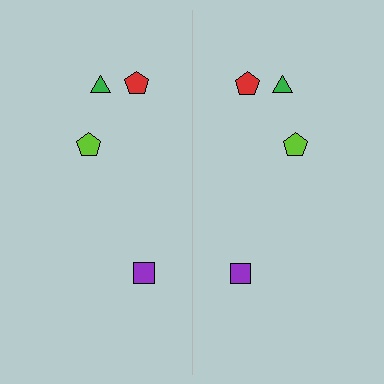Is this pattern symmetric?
Yes, this pattern has bilateral (reflection) symmetry.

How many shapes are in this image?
There are 8 shapes in this image.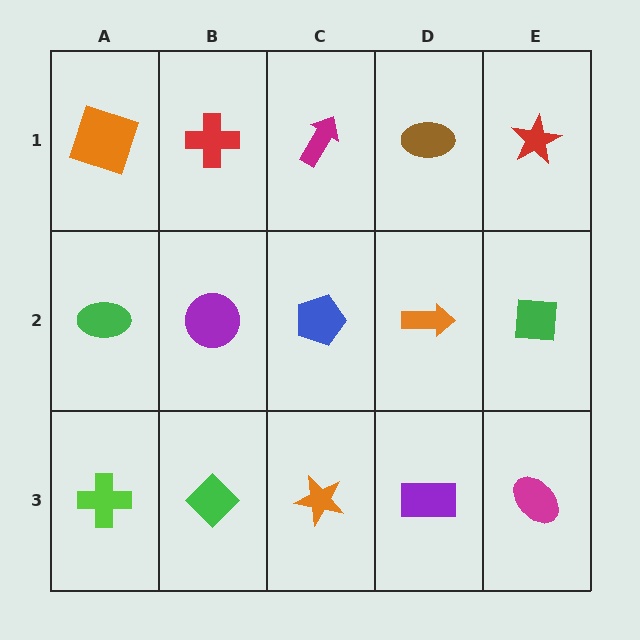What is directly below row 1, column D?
An orange arrow.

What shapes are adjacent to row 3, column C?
A blue pentagon (row 2, column C), a green diamond (row 3, column B), a purple rectangle (row 3, column D).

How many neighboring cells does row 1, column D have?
3.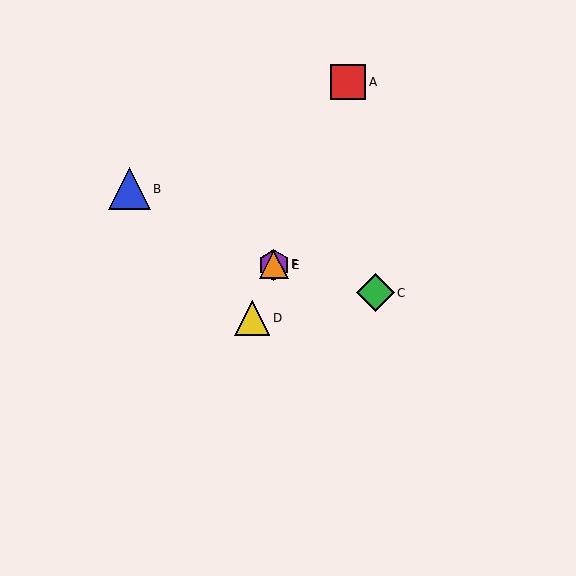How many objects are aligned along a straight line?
4 objects (A, D, E, F) are aligned along a straight line.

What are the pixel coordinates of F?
Object F is at (274, 264).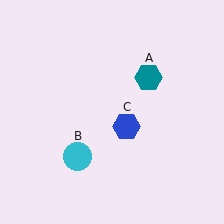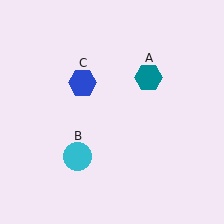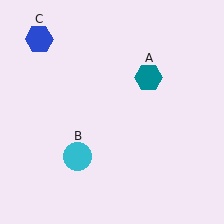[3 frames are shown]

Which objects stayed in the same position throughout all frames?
Teal hexagon (object A) and cyan circle (object B) remained stationary.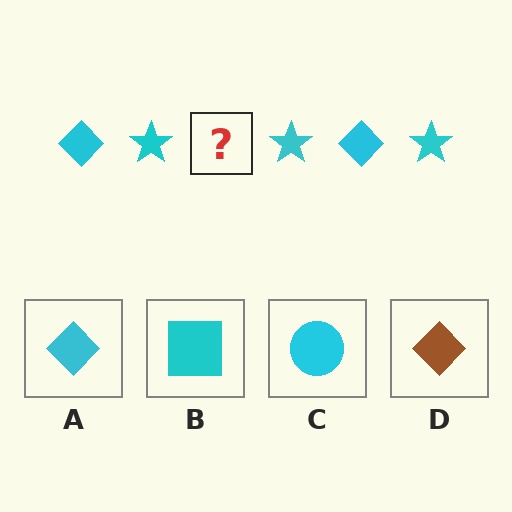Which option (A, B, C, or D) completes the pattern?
A.